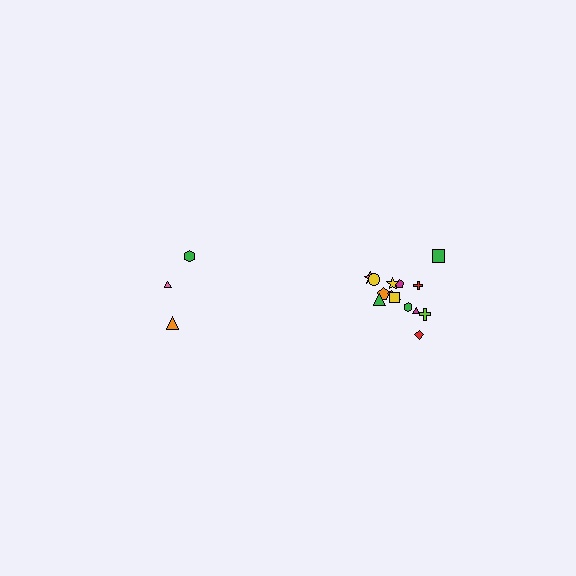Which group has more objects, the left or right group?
The right group.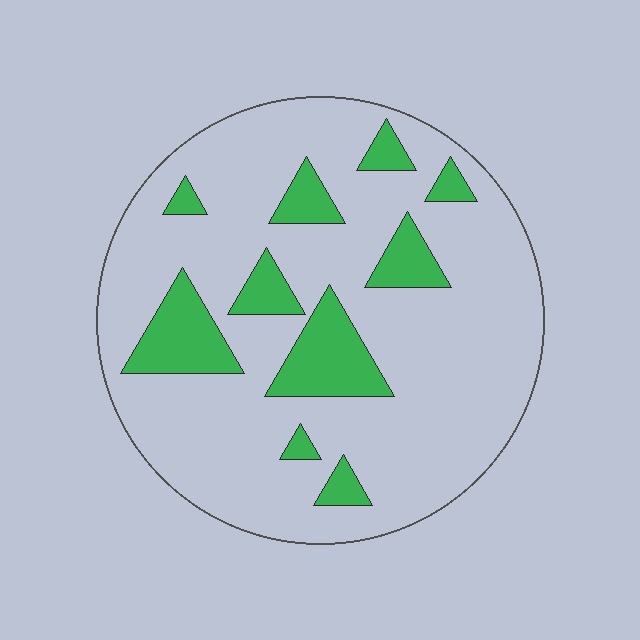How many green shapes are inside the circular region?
10.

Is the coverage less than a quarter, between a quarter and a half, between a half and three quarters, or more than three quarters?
Less than a quarter.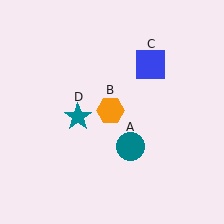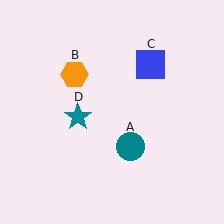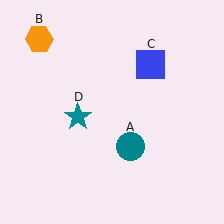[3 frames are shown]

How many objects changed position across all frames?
1 object changed position: orange hexagon (object B).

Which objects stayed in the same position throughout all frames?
Teal circle (object A) and blue square (object C) and teal star (object D) remained stationary.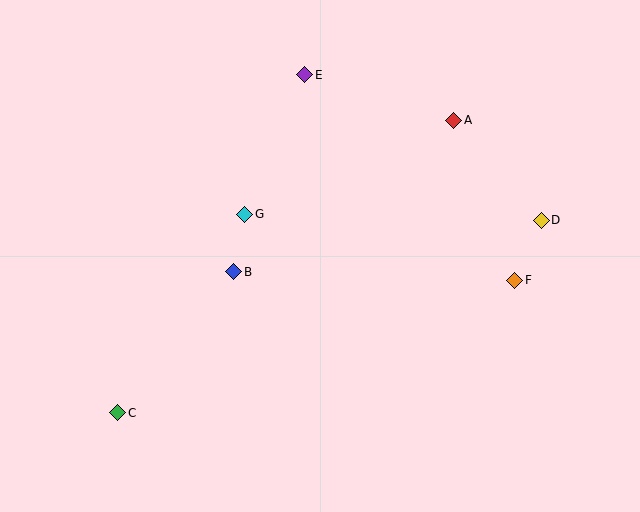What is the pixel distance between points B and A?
The distance between B and A is 267 pixels.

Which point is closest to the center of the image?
Point G at (245, 214) is closest to the center.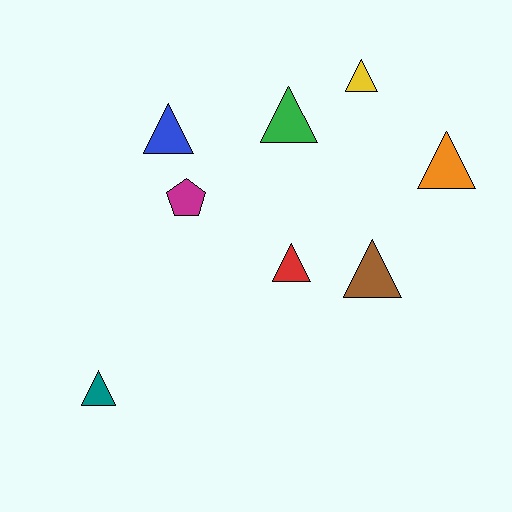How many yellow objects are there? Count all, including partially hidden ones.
There is 1 yellow object.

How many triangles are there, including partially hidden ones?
There are 7 triangles.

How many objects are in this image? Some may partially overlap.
There are 8 objects.